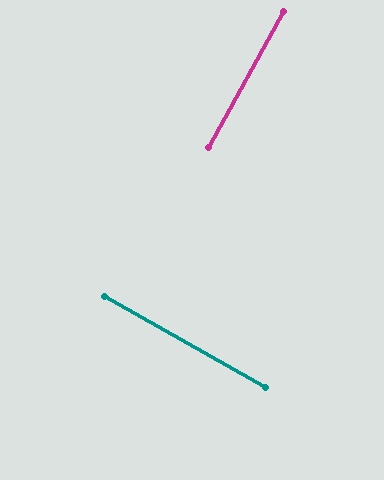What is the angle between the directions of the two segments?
Approximately 89 degrees.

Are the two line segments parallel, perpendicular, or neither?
Perpendicular — they meet at approximately 89°.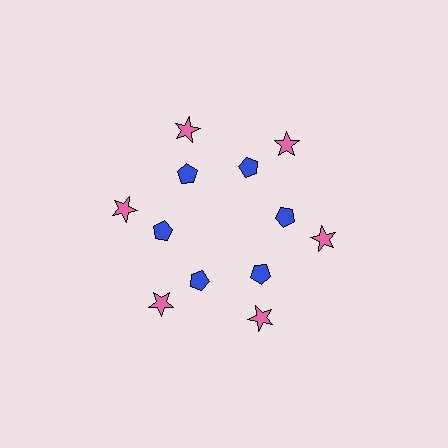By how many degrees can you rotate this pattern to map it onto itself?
The pattern maps onto itself every 60 degrees of rotation.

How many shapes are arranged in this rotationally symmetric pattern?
There are 12 shapes, arranged in 6 groups of 2.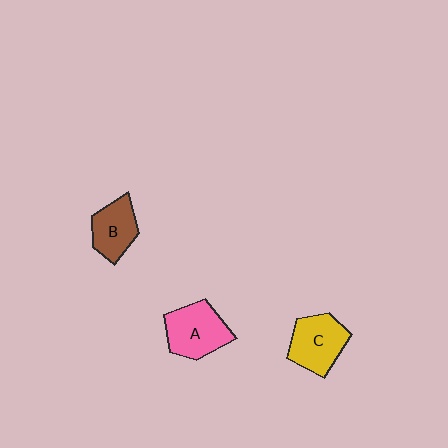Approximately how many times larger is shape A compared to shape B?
Approximately 1.3 times.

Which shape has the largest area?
Shape A (pink).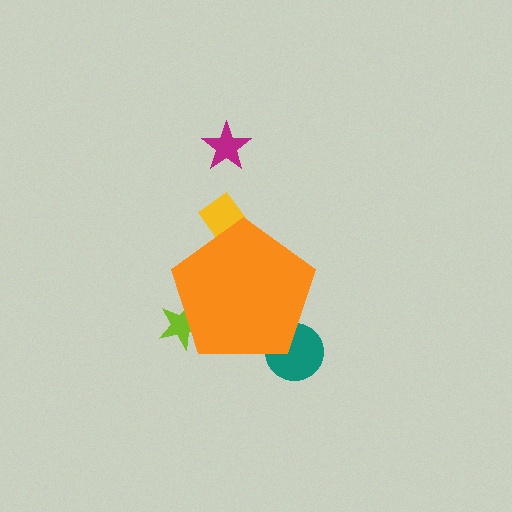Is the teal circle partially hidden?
Yes, the teal circle is partially hidden behind the orange pentagon.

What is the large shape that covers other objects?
An orange pentagon.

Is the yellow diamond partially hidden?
Yes, the yellow diamond is partially hidden behind the orange pentagon.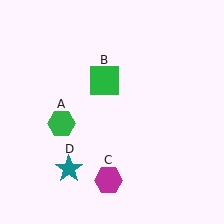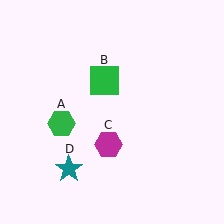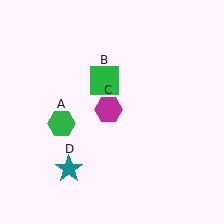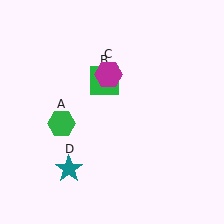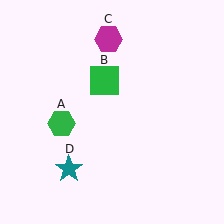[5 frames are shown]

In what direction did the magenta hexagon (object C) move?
The magenta hexagon (object C) moved up.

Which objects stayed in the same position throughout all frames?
Green hexagon (object A) and green square (object B) and teal star (object D) remained stationary.